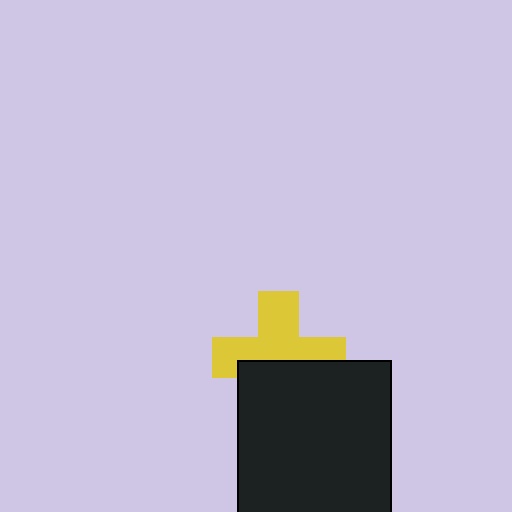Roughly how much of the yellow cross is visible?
About half of it is visible (roughly 58%).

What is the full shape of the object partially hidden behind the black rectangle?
The partially hidden object is a yellow cross.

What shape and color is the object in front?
The object in front is a black rectangle.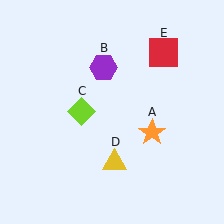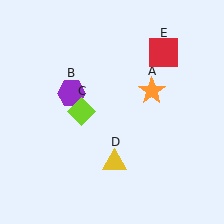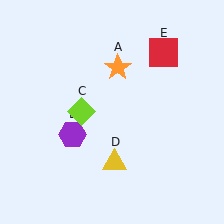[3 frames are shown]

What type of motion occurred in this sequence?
The orange star (object A), purple hexagon (object B) rotated counterclockwise around the center of the scene.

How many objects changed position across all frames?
2 objects changed position: orange star (object A), purple hexagon (object B).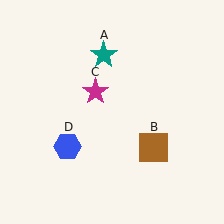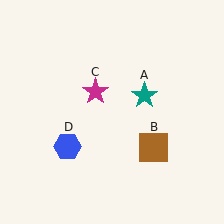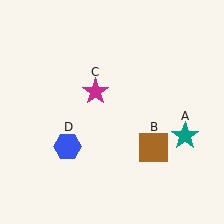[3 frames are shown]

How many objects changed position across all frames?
1 object changed position: teal star (object A).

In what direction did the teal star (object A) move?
The teal star (object A) moved down and to the right.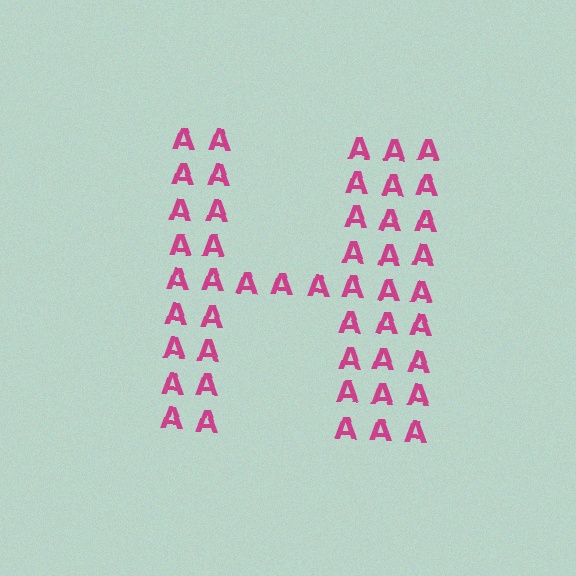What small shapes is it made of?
It is made of small letter A's.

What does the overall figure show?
The overall figure shows the letter H.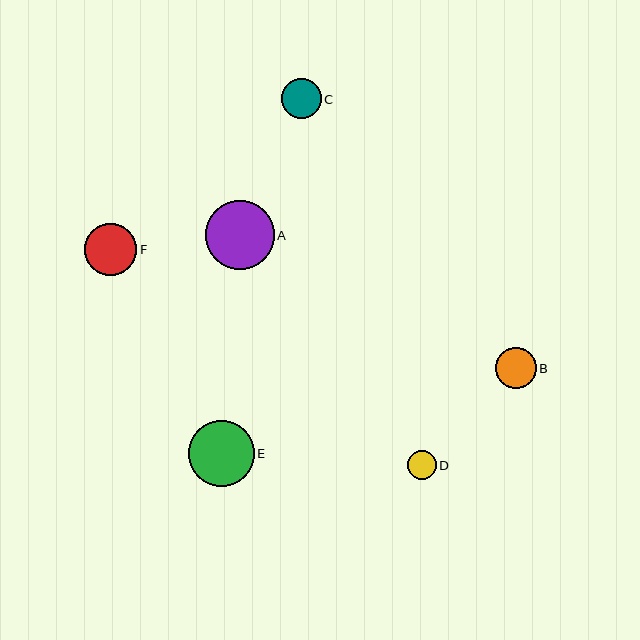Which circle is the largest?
Circle A is the largest with a size of approximately 69 pixels.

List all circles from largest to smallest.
From largest to smallest: A, E, F, B, C, D.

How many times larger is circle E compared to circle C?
Circle E is approximately 1.7 times the size of circle C.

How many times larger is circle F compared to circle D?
Circle F is approximately 1.8 times the size of circle D.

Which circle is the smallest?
Circle D is the smallest with a size of approximately 29 pixels.